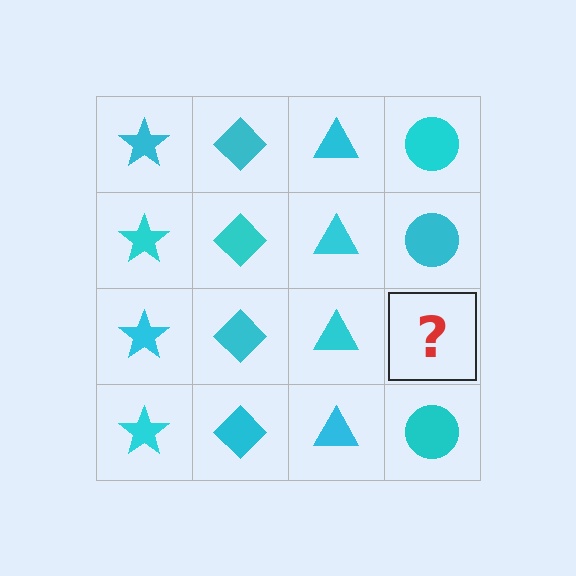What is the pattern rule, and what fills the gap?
The rule is that each column has a consistent shape. The gap should be filled with a cyan circle.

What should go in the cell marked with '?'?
The missing cell should contain a cyan circle.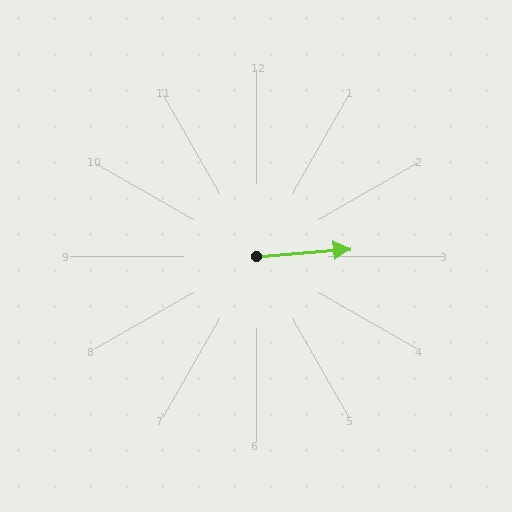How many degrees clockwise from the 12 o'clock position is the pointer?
Approximately 85 degrees.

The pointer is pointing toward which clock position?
Roughly 3 o'clock.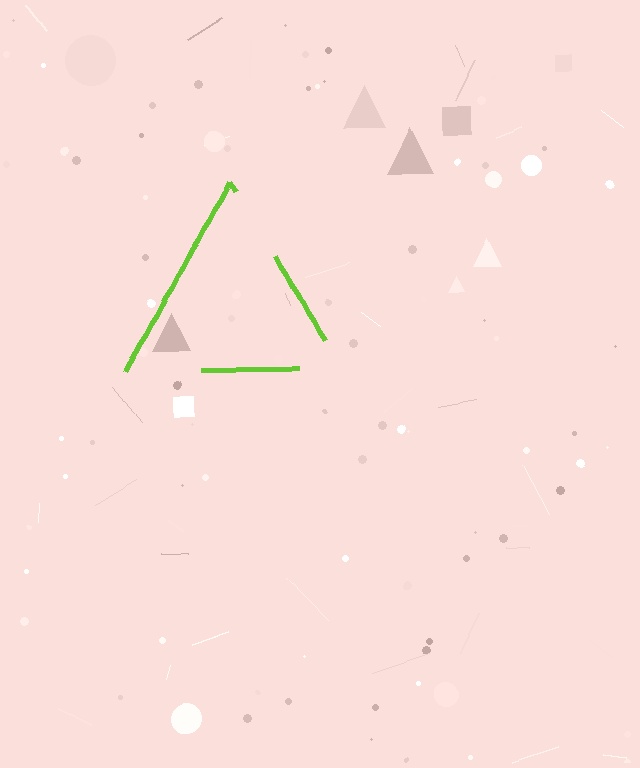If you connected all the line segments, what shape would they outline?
They would outline a triangle.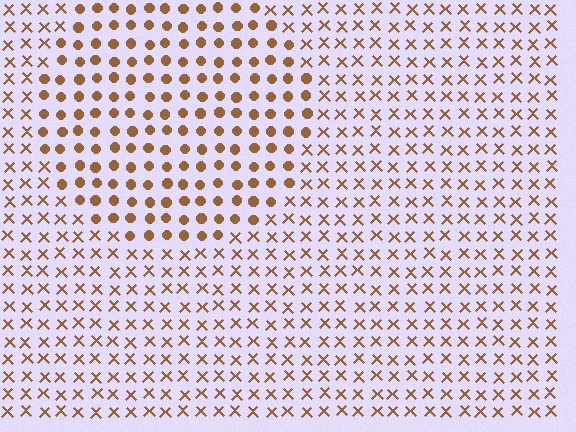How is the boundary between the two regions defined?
The boundary is defined by a change in element shape: circles inside vs. X marks outside. All elements share the same color and spacing.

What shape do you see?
I see a circle.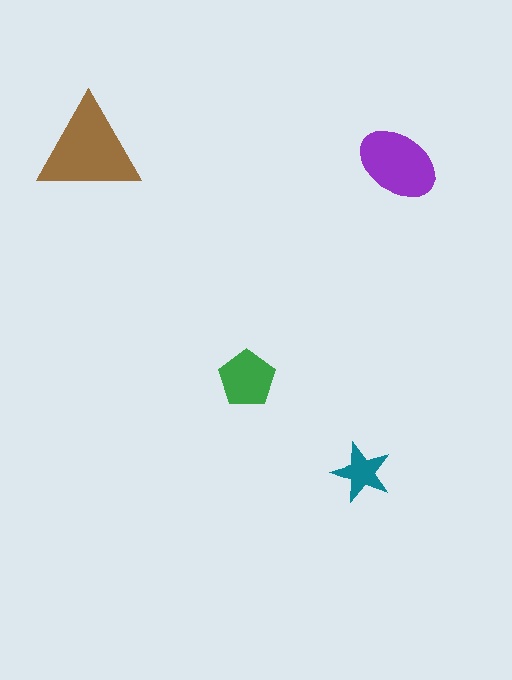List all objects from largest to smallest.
The brown triangle, the purple ellipse, the green pentagon, the teal star.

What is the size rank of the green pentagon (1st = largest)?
3rd.